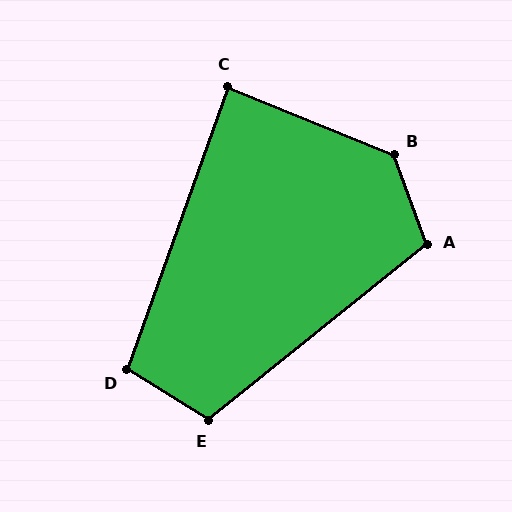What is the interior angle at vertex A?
Approximately 109 degrees (obtuse).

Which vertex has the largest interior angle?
B, at approximately 132 degrees.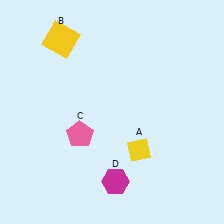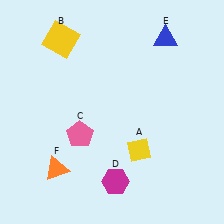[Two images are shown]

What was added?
A blue triangle (E), an orange triangle (F) were added in Image 2.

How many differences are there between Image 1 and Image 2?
There are 2 differences between the two images.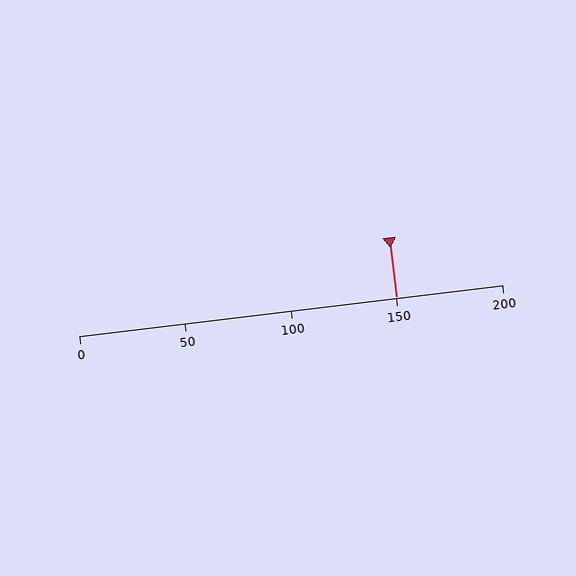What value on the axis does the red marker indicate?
The marker indicates approximately 150.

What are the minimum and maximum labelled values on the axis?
The axis runs from 0 to 200.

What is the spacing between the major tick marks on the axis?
The major ticks are spaced 50 apart.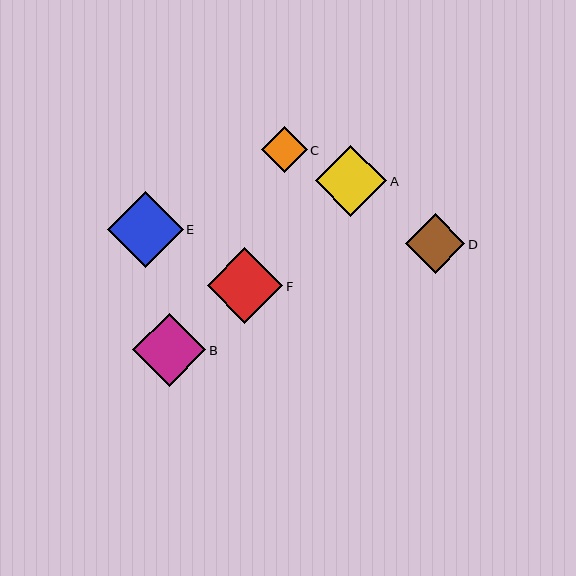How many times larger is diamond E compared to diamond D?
Diamond E is approximately 1.3 times the size of diamond D.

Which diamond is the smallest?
Diamond C is the smallest with a size of approximately 46 pixels.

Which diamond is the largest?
Diamond E is the largest with a size of approximately 76 pixels.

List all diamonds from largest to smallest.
From largest to smallest: E, F, B, A, D, C.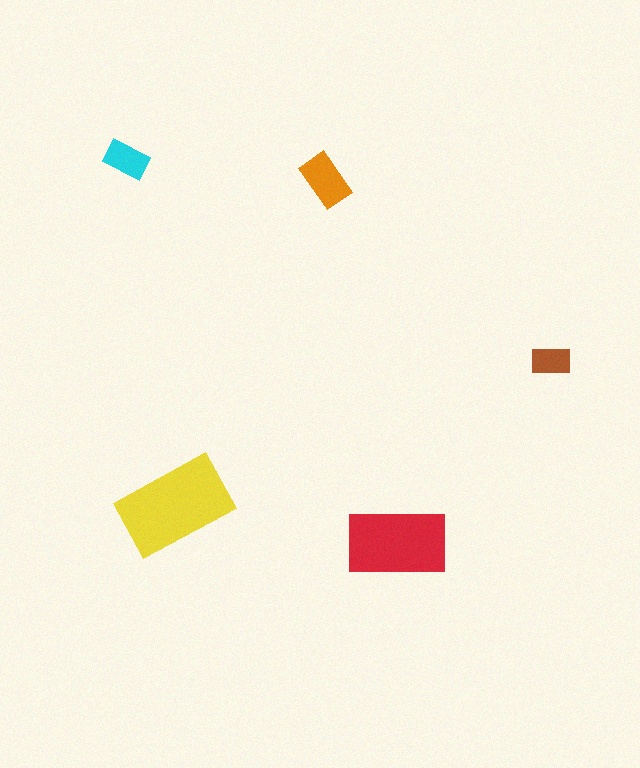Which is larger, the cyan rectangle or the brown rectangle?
The cyan one.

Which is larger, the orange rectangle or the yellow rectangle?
The yellow one.